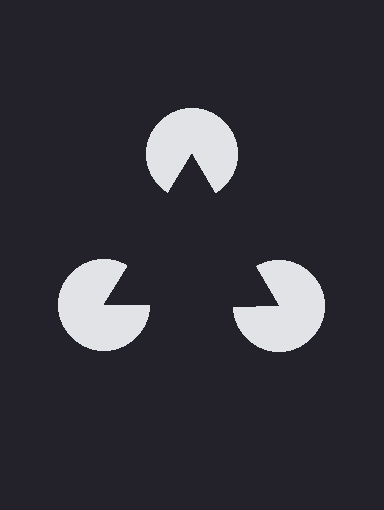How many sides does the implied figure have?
3 sides.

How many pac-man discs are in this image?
There are 3 — one at each vertex of the illusory triangle.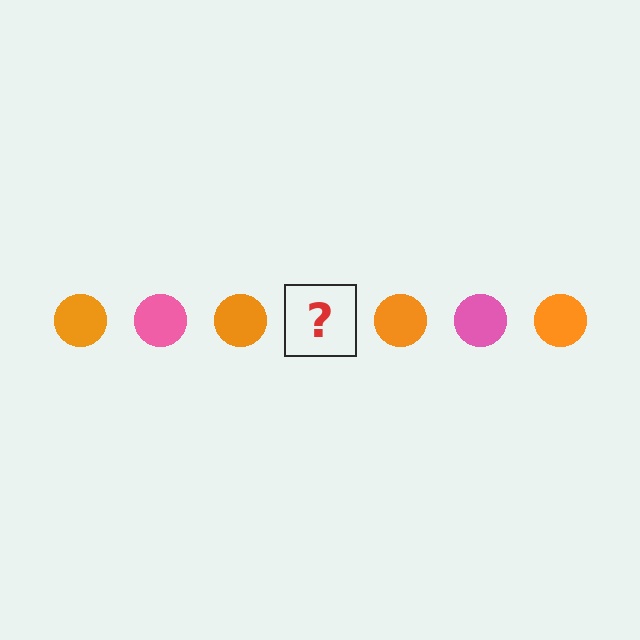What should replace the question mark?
The question mark should be replaced with a pink circle.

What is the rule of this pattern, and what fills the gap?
The rule is that the pattern cycles through orange, pink circles. The gap should be filled with a pink circle.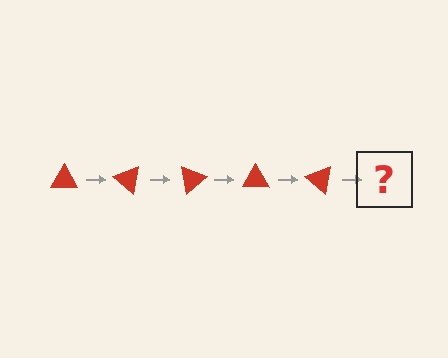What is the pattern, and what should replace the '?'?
The pattern is that the triangle rotates 40 degrees each step. The '?' should be a red triangle rotated 200 degrees.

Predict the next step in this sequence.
The next step is a red triangle rotated 200 degrees.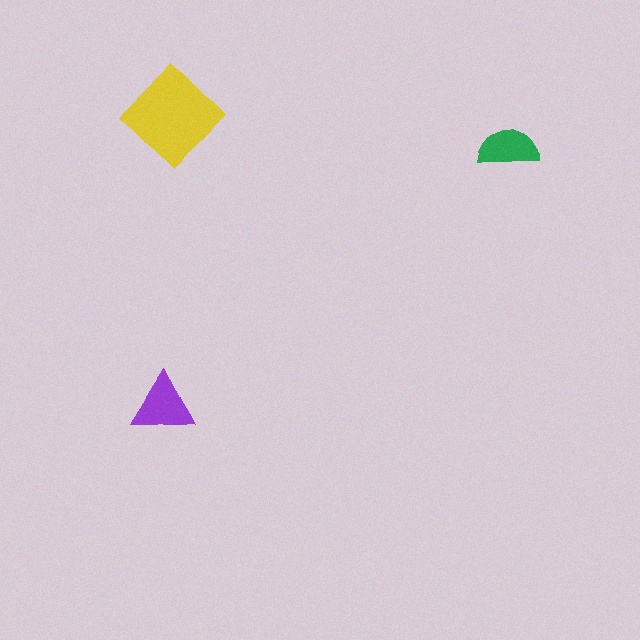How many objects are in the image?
There are 3 objects in the image.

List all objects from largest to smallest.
The yellow diamond, the purple triangle, the green semicircle.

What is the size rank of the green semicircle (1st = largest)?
3rd.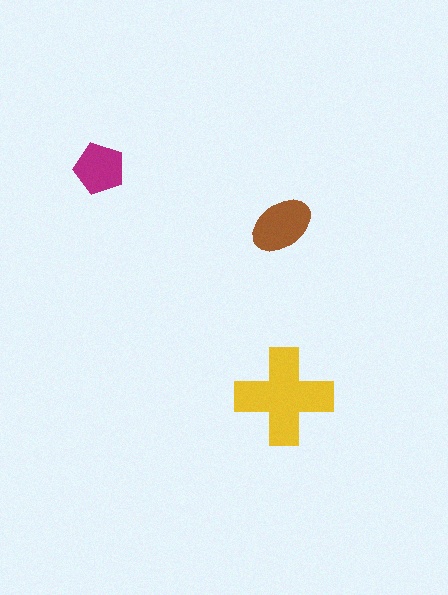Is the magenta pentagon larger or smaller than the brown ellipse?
Smaller.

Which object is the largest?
The yellow cross.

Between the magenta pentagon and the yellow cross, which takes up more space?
The yellow cross.